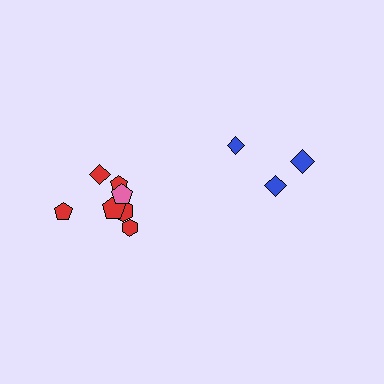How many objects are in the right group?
There are 3 objects.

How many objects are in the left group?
There are 7 objects.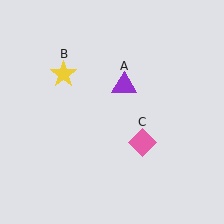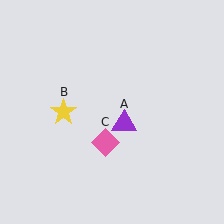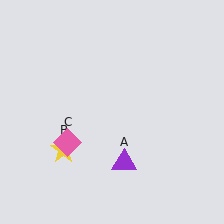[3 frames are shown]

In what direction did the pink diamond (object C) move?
The pink diamond (object C) moved left.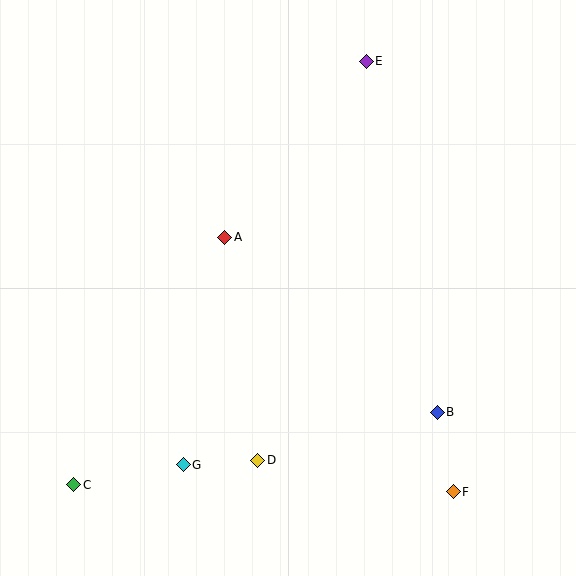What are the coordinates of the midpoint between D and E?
The midpoint between D and E is at (312, 261).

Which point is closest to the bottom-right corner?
Point F is closest to the bottom-right corner.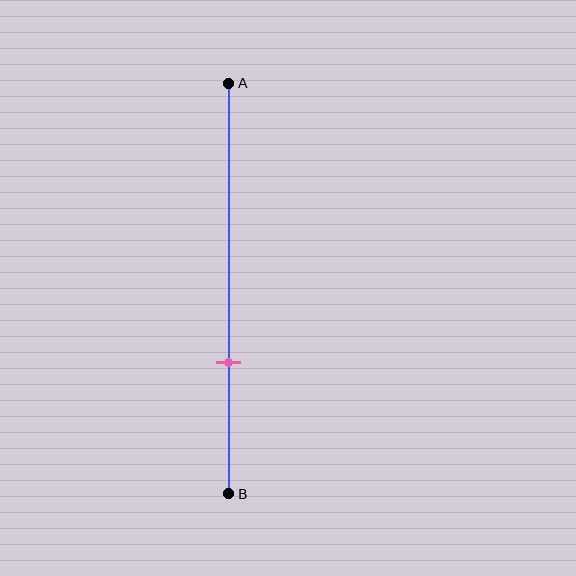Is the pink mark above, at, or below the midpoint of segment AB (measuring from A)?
The pink mark is below the midpoint of segment AB.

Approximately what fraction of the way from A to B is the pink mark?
The pink mark is approximately 70% of the way from A to B.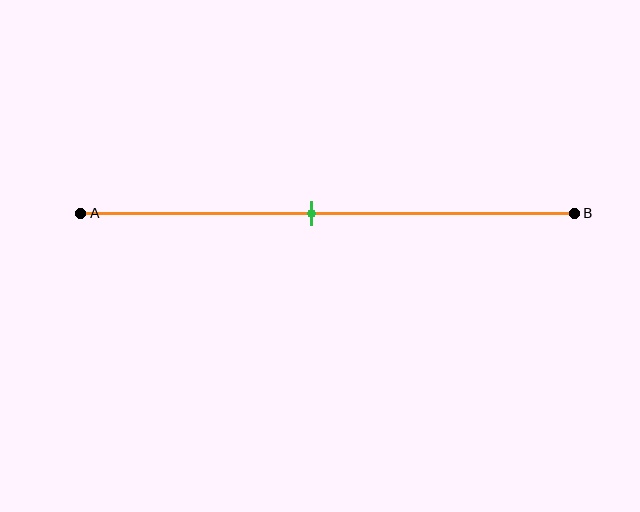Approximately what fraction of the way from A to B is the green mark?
The green mark is approximately 45% of the way from A to B.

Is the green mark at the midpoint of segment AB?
No, the mark is at about 45% from A, not at the 50% midpoint.